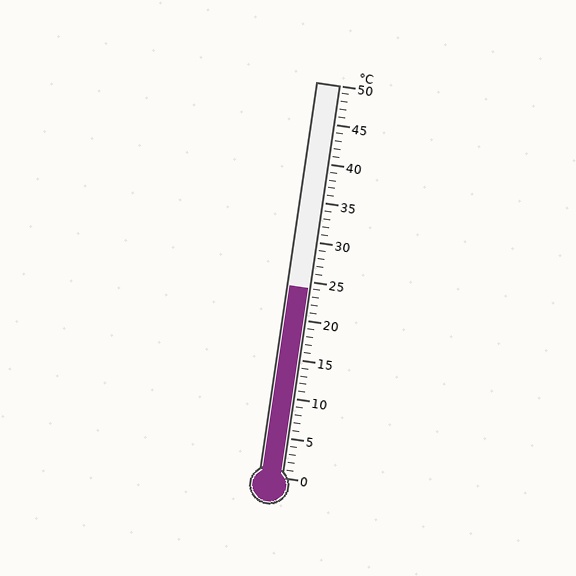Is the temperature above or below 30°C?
The temperature is below 30°C.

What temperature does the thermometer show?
The thermometer shows approximately 24°C.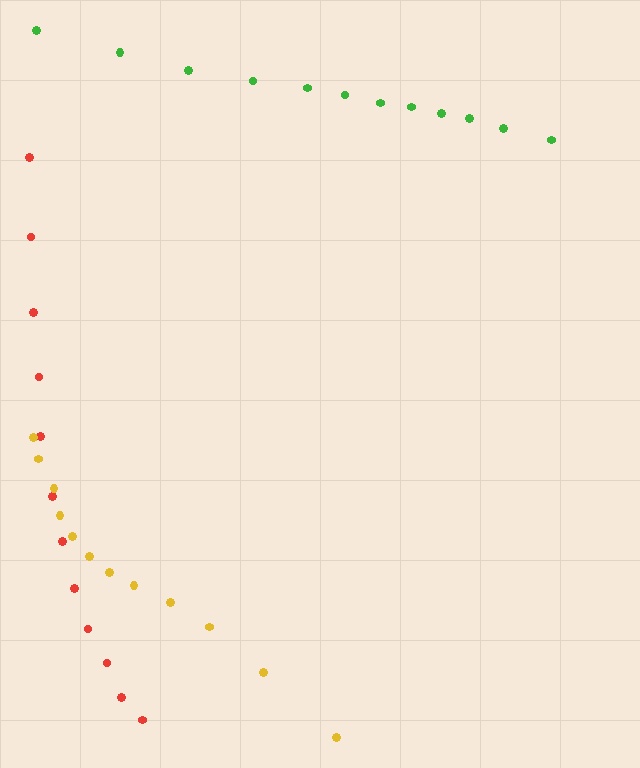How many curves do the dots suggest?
There are 3 distinct paths.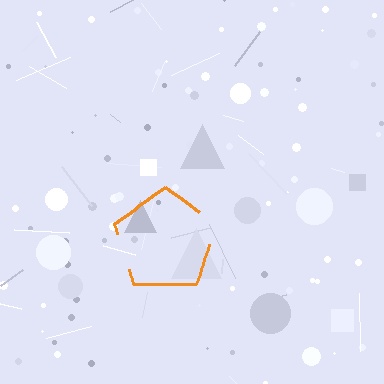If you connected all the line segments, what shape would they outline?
They would outline a pentagon.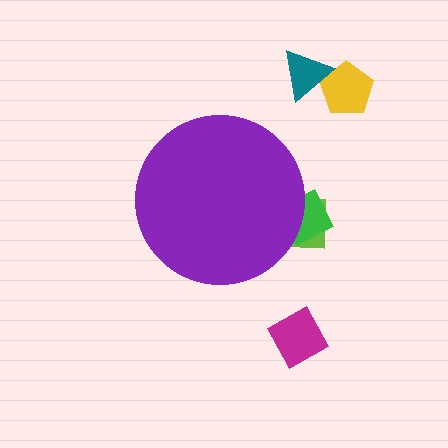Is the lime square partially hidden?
Yes, the lime square is partially hidden behind the purple circle.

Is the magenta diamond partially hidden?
No, the magenta diamond is fully visible.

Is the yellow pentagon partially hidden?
No, the yellow pentagon is fully visible.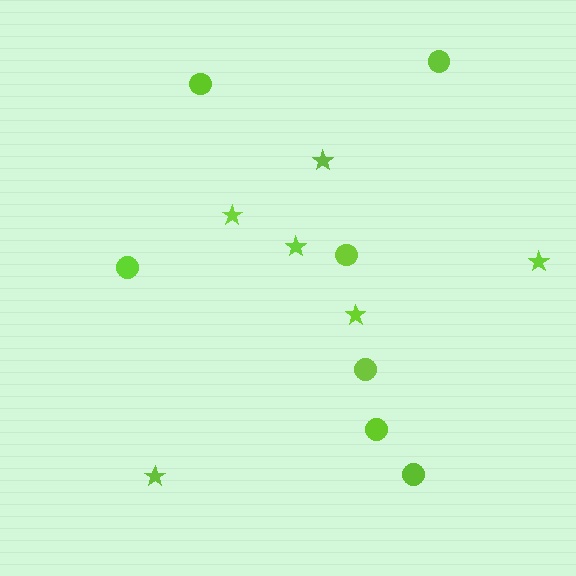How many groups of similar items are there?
There are 2 groups: one group of stars (6) and one group of circles (7).